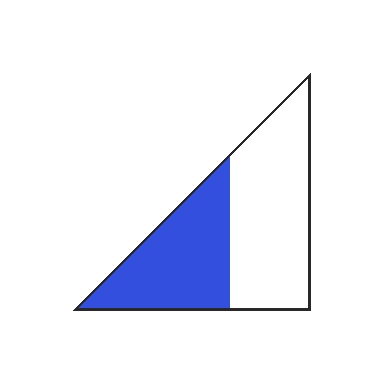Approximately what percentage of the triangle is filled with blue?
Approximately 45%.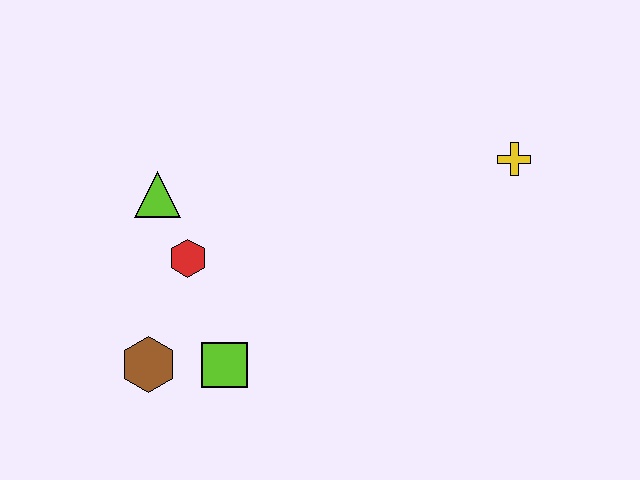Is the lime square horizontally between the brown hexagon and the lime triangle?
No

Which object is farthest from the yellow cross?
The brown hexagon is farthest from the yellow cross.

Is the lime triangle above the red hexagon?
Yes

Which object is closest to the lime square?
The brown hexagon is closest to the lime square.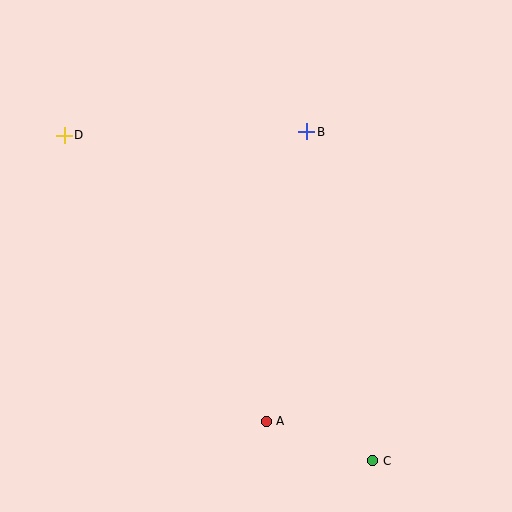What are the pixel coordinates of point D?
Point D is at (64, 135).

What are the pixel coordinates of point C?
Point C is at (373, 461).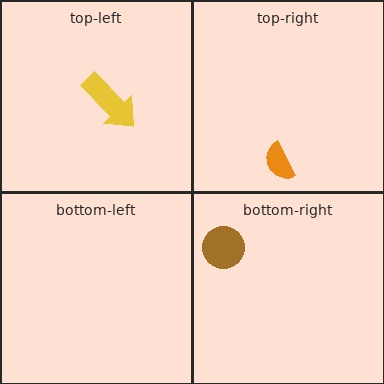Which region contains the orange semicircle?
The top-right region.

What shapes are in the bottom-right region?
The brown circle.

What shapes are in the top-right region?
The orange semicircle.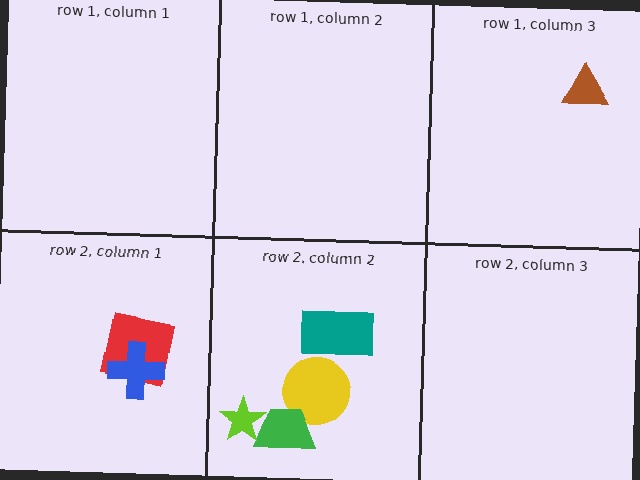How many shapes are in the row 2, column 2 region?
4.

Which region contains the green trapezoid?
The row 2, column 2 region.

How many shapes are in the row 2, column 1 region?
2.